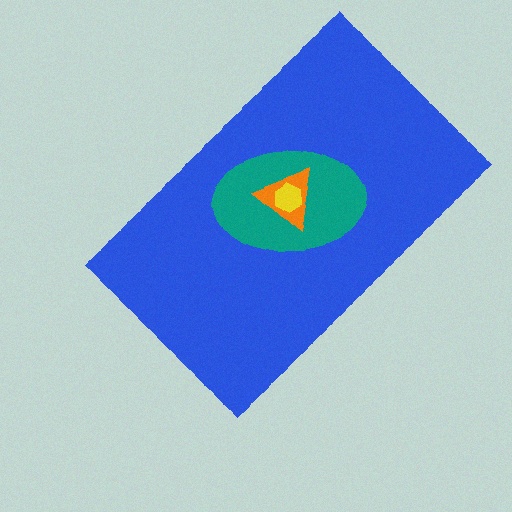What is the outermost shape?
The blue rectangle.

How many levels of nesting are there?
4.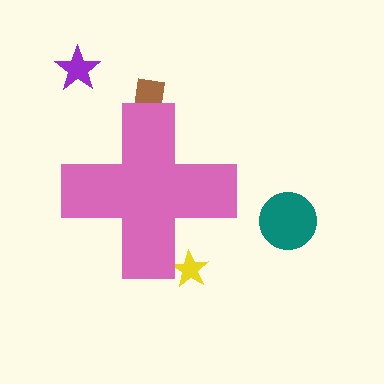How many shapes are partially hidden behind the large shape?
2 shapes are partially hidden.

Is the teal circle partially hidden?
No, the teal circle is fully visible.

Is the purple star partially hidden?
No, the purple star is fully visible.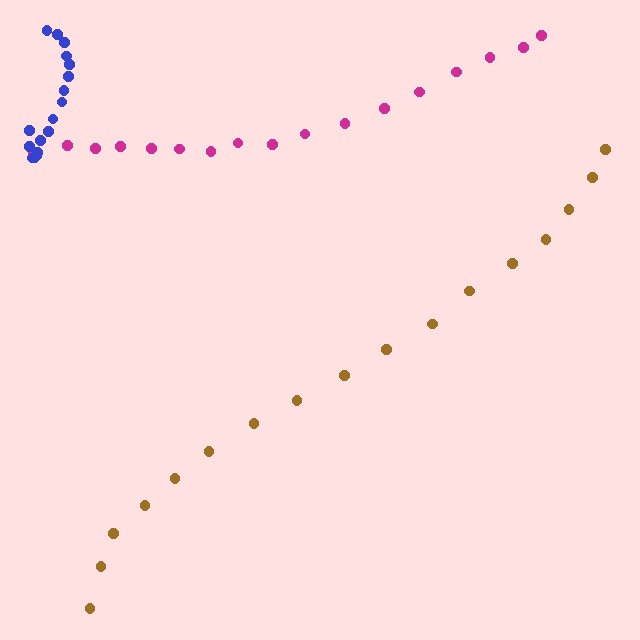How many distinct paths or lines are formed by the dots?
There are 3 distinct paths.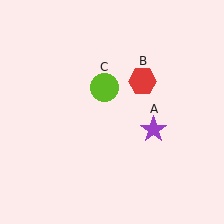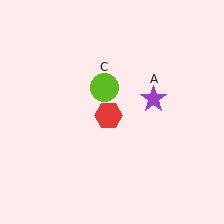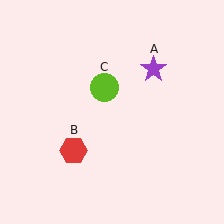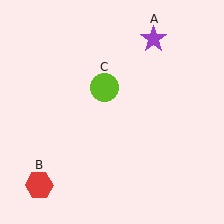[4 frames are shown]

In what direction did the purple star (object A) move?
The purple star (object A) moved up.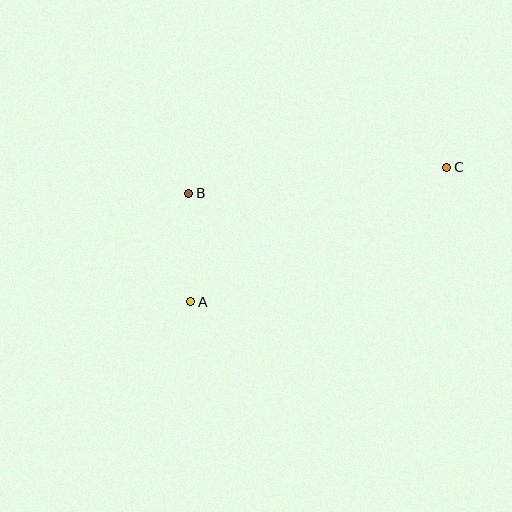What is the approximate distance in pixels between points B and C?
The distance between B and C is approximately 259 pixels.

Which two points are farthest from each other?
Points A and C are farthest from each other.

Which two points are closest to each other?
Points A and B are closest to each other.